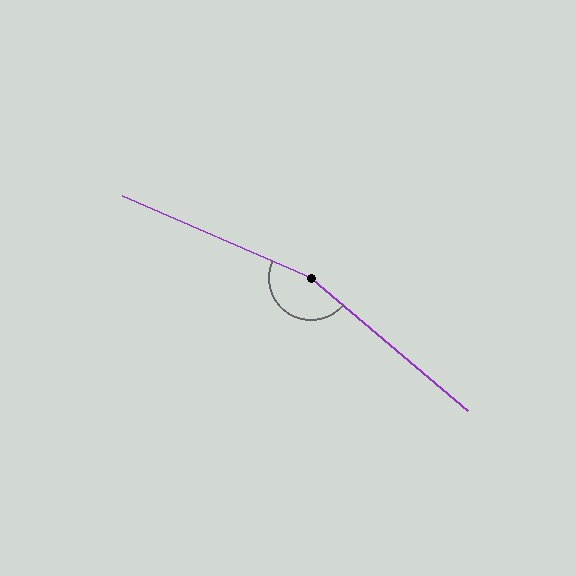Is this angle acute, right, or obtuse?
It is obtuse.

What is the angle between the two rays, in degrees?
Approximately 163 degrees.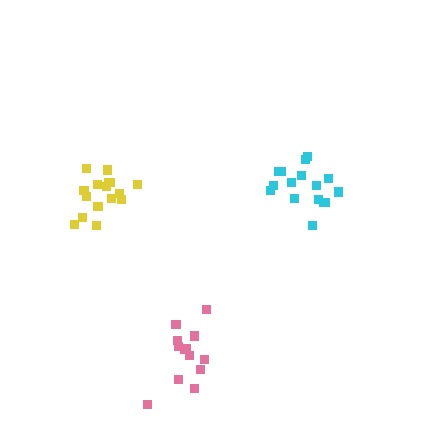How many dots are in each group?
Group 1: 16 dots, Group 2: 13 dots, Group 3: 16 dots (45 total).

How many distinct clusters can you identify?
There are 3 distinct clusters.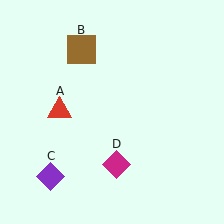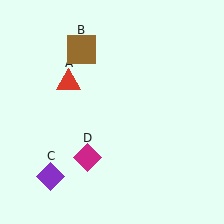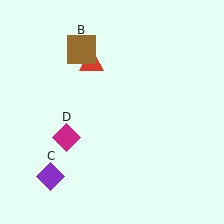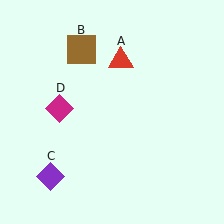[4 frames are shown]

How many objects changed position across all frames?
2 objects changed position: red triangle (object A), magenta diamond (object D).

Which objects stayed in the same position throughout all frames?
Brown square (object B) and purple diamond (object C) remained stationary.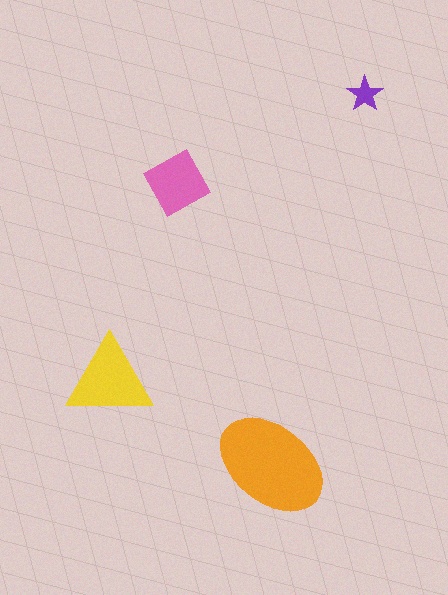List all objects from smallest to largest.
The purple star, the pink diamond, the yellow triangle, the orange ellipse.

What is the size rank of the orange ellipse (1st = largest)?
1st.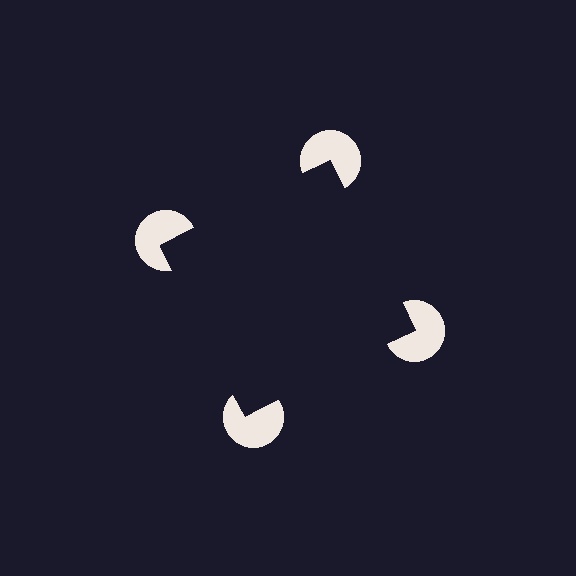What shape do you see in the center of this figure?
An illusory square — its edges are inferred from the aligned wedge cuts in the pac-man discs, not physically drawn.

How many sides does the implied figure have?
4 sides.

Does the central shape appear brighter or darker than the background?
It typically appears slightly darker than the background, even though no actual brightness change is drawn.